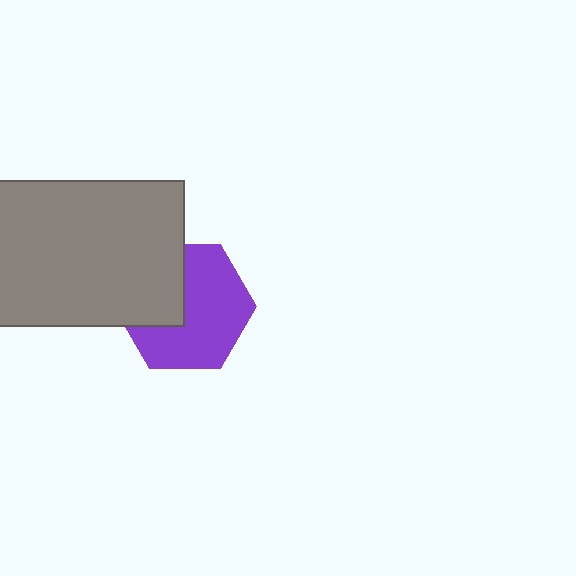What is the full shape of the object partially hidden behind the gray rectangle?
The partially hidden object is a purple hexagon.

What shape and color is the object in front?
The object in front is a gray rectangle.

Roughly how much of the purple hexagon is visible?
About half of it is visible (roughly 64%).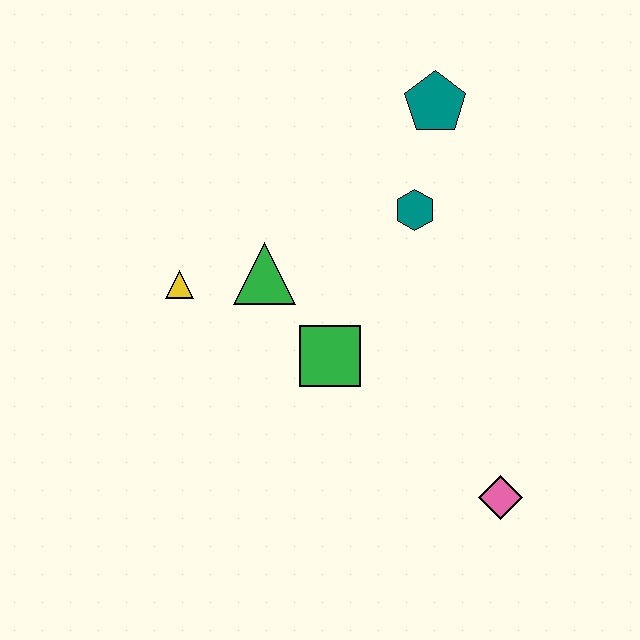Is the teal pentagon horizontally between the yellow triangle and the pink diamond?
Yes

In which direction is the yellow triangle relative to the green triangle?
The yellow triangle is to the left of the green triangle.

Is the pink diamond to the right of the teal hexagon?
Yes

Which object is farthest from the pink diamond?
The teal pentagon is farthest from the pink diamond.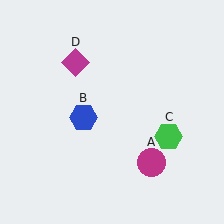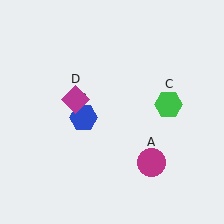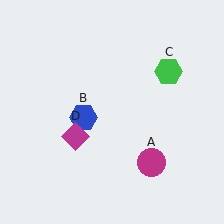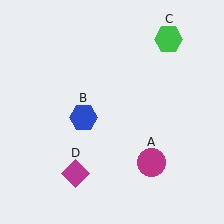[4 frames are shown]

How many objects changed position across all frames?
2 objects changed position: green hexagon (object C), magenta diamond (object D).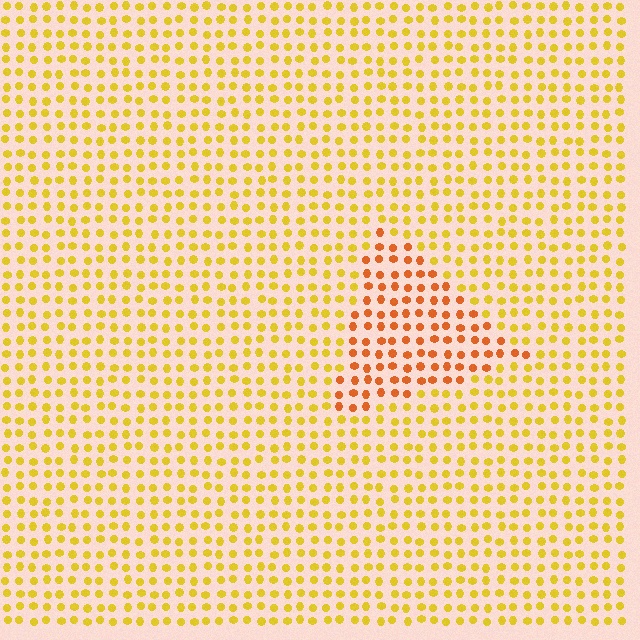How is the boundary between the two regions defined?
The boundary is defined purely by a slight shift in hue (about 33 degrees). Spacing, size, and orientation are identical on both sides.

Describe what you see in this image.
The image is filled with small yellow elements in a uniform arrangement. A triangle-shaped region is visible where the elements are tinted to a slightly different hue, forming a subtle color boundary.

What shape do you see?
I see a triangle.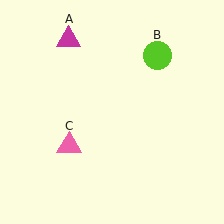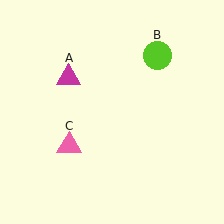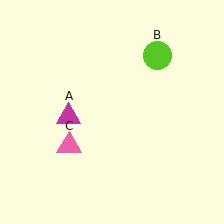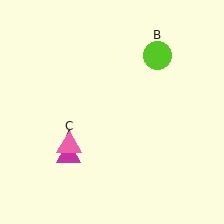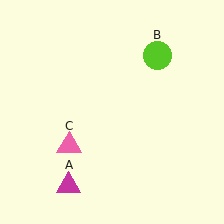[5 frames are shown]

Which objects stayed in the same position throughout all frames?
Lime circle (object B) and pink triangle (object C) remained stationary.